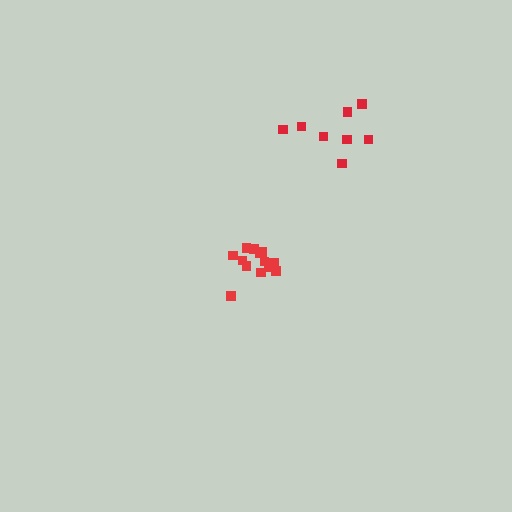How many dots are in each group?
Group 1: 13 dots, Group 2: 8 dots (21 total).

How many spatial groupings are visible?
There are 2 spatial groupings.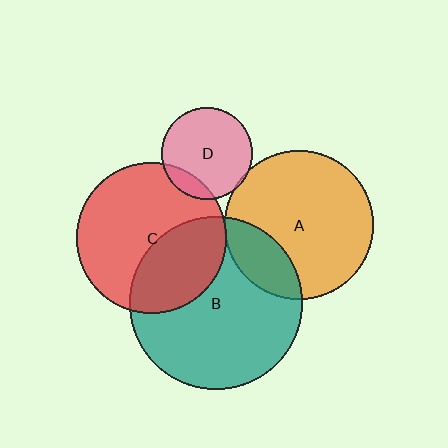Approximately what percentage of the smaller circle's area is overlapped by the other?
Approximately 35%.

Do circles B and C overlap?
Yes.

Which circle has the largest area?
Circle B (teal).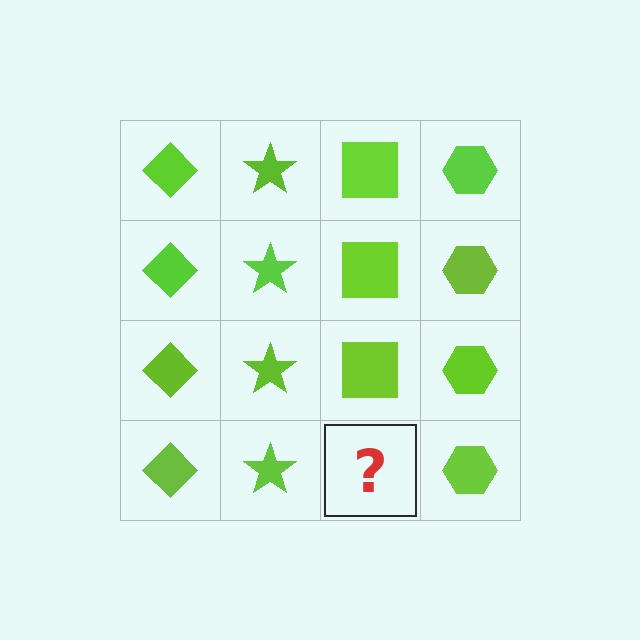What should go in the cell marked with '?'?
The missing cell should contain a lime square.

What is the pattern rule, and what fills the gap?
The rule is that each column has a consistent shape. The gap should be filled with a lime square.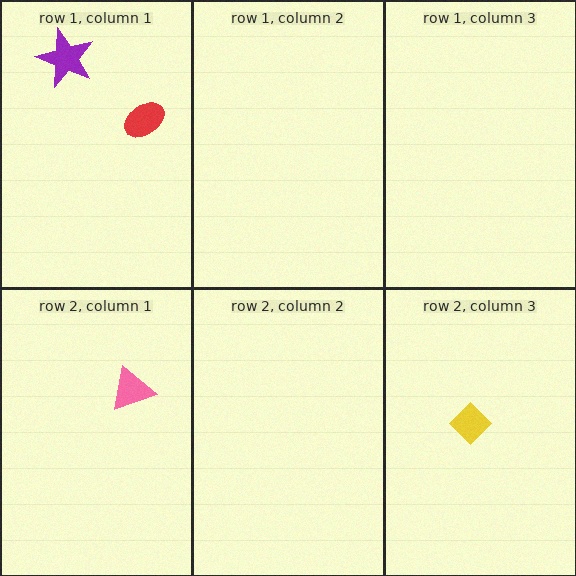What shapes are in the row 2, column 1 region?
The pink triangle.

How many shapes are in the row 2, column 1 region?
1.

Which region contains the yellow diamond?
The row 2, column 3 region.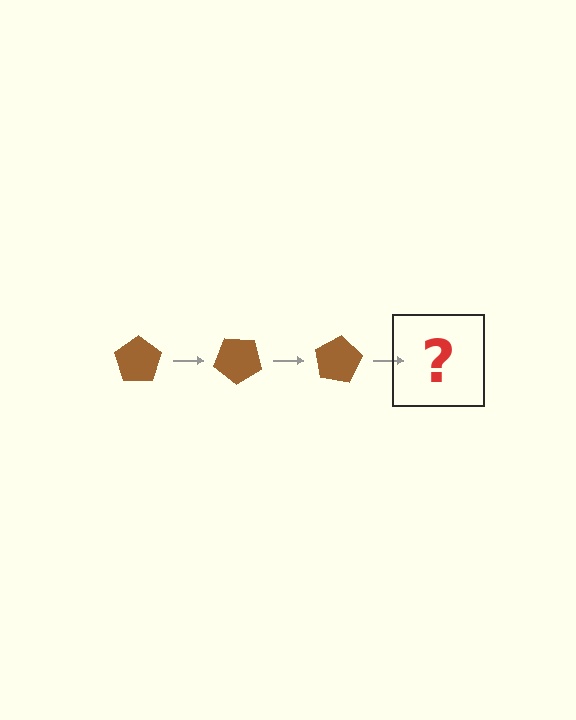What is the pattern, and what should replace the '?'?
The pattern is that the pentagon rotates 40 degrees each step. The '?' should be a brown pentagon rotated 120 degrees.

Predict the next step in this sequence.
The next step is a brown pentagon rotated 120 degrees.